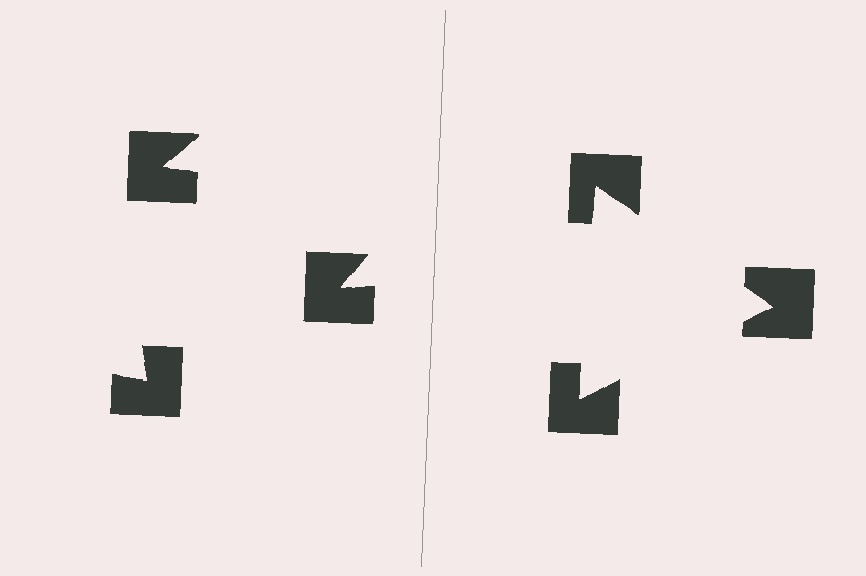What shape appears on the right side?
An illusory triangle.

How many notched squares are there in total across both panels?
6 — 3 on each side.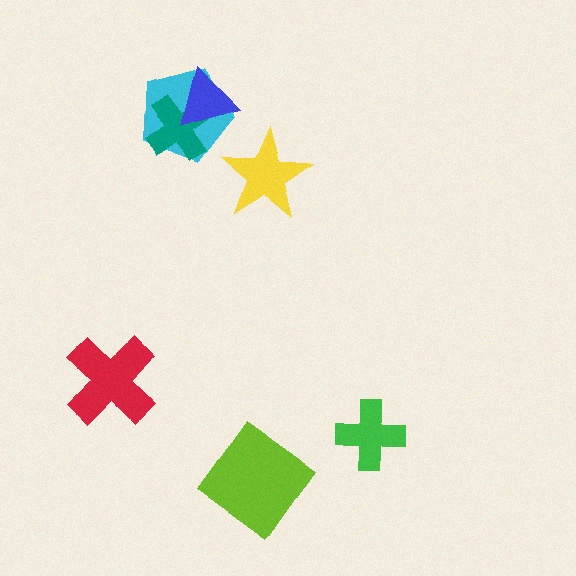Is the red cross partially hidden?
No, no other shape covers it.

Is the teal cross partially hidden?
Yes, it is partially covered by another shape.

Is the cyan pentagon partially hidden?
Yes, it is partially covered by another shape.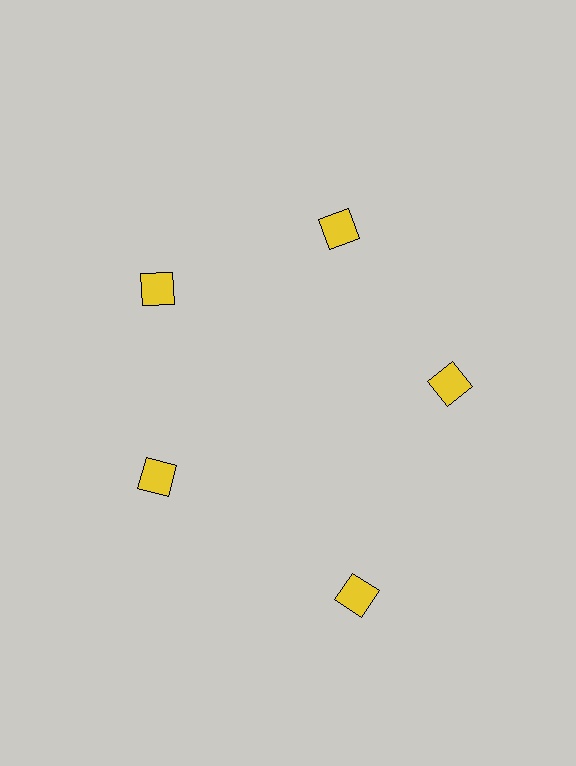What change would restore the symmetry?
The symmetry would be restored by moving it inward, back onto the ring so that all 5 diamonds sit at equal angles and equal distance from the center.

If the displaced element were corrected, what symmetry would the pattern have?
It would have 5-fold rotational symmetry — the pattern would map onto itself every 72 degrees.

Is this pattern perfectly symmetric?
No. The 5 yellow diamonds are arranged in a ring, but one element near the 5 o'clock position is pushed outward from the center, breaking the 5-fold rotational symmetry.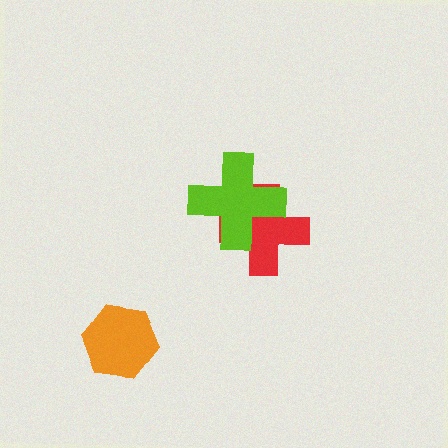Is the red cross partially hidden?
Yes, it is partially covered by another shape.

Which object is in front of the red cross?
The lime cross is in front of the red cross.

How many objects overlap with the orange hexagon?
0 objects overlap with the orange hexagon.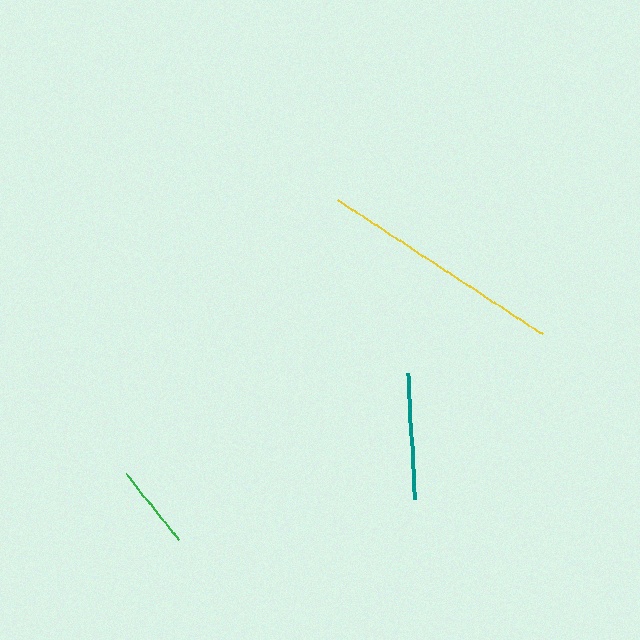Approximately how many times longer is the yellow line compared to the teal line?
The yellow line is approximately 1.9 times the length of the teal line.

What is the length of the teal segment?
The teal segment is approximately 126 pixels long.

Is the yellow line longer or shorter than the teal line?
The yellow line is longer than the teal line.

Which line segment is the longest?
The yellow line is the longest at approximately 245 pixels.